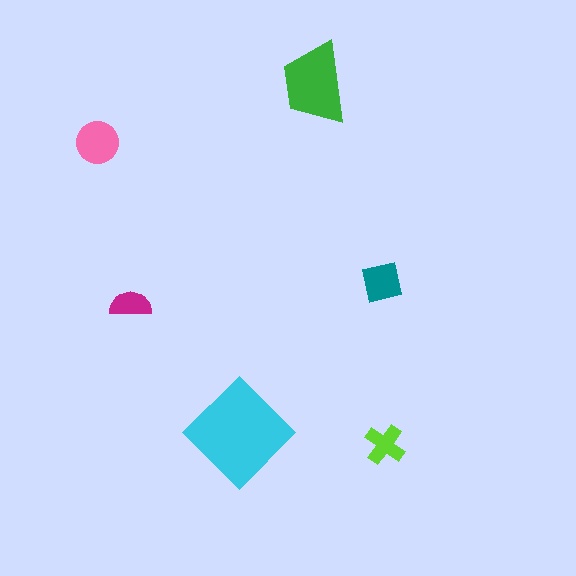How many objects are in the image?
There are 6 objects in the image.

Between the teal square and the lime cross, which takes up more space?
The teal square.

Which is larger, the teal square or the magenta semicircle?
The teal square.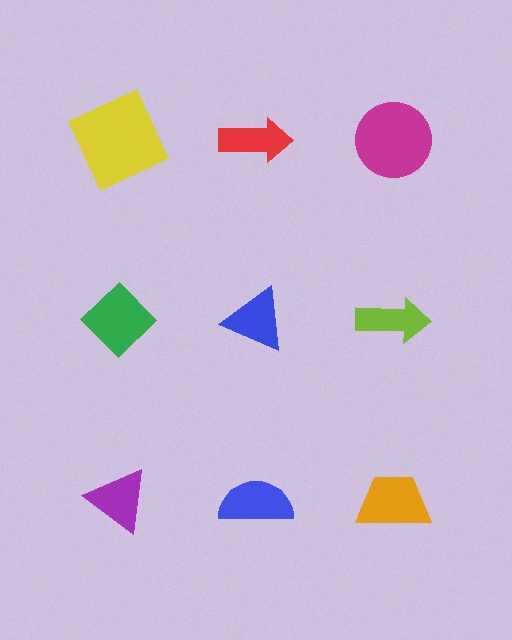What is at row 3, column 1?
A purple triangle.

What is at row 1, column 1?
A yellow square.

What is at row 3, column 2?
A blue semicircle.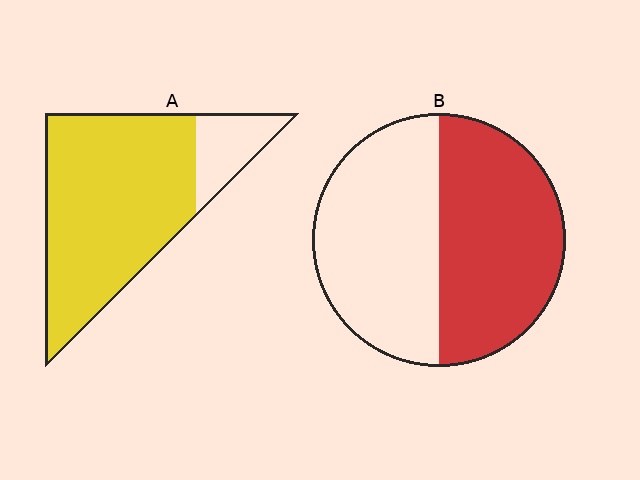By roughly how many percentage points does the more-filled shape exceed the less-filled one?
By roughly 35 percentage points (A over B).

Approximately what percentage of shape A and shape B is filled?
A is approximately 85% and B is approximately 50%.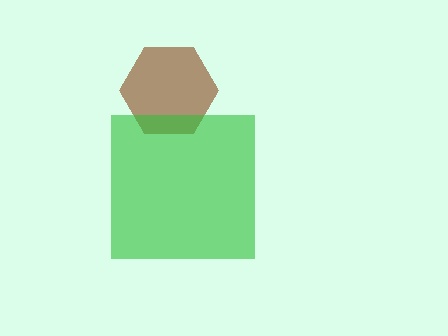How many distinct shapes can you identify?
There are 2 distinct shapes: a brown hexagon, a green square.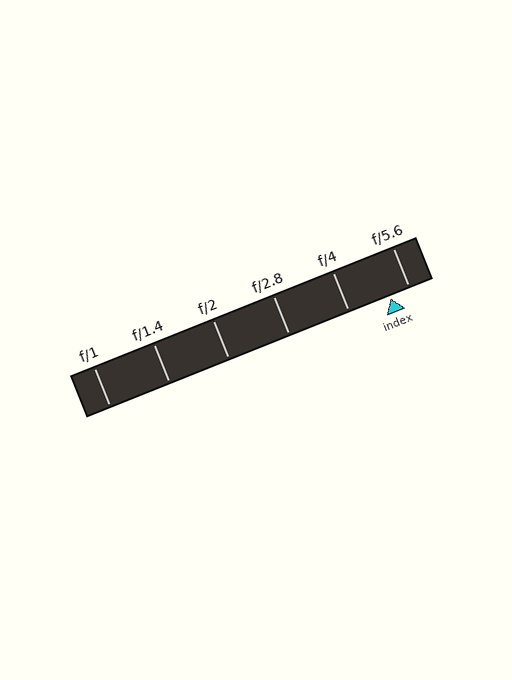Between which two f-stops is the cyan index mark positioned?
The index mark is between f/4 and f/5.6.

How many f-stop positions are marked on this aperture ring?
There are 6 f-stop positions marked.